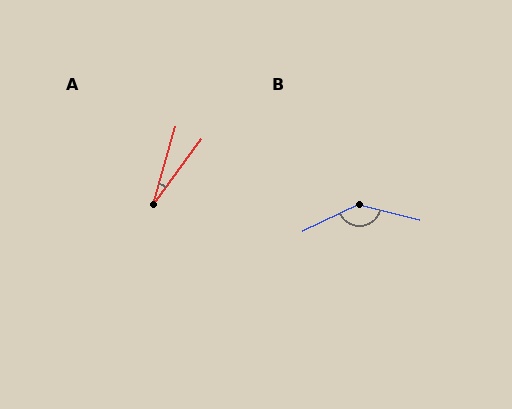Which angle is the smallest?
A, at approximately 20 degrees.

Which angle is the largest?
B, at approximately 141 degrees.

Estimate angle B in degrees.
Approximately 141 degrees.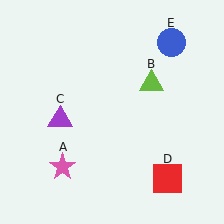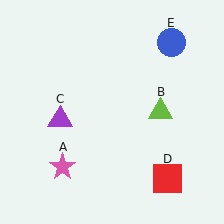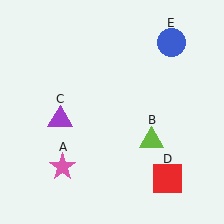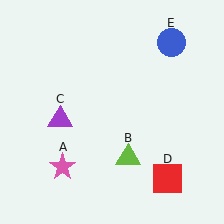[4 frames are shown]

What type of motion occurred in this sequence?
The lime triangle (object B) rotated clockwise around the center of the scene.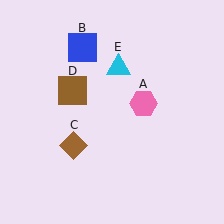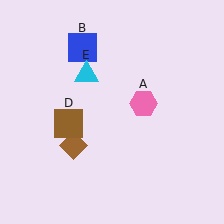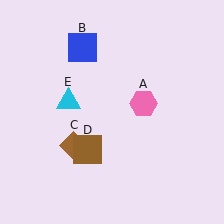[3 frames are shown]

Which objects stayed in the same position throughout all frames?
Pink hexagon (object A) and blue square (object B) and brown diamond (object C) remained stationary.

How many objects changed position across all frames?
2 objects changed position: brown square (object D), cyan triangle (object E).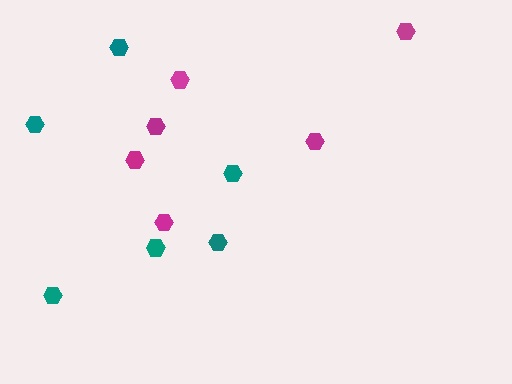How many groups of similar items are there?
There are 2 groups: one group of teal hexagons (6) and one group of magenta hexagons (6).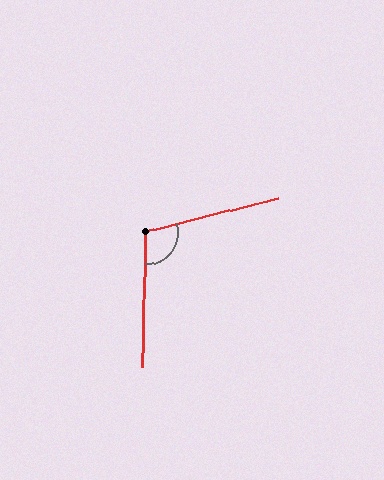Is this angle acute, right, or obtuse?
It is obtuse.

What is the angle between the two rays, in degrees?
Approximately 106 degrees.